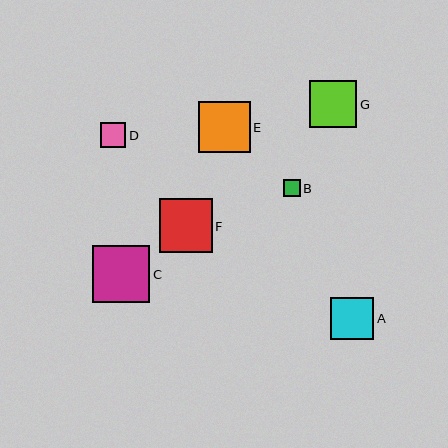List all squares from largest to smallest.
From largest to smallest: C, F, E, G, A, D, B.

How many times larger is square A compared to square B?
Square A is approximately 2.5 times the size of square B.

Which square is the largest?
Square C is the largest with a size of approximately 57 pixels.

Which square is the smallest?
Square B is the smallest with a size of approximately 17 pixels.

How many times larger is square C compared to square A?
Square C is approximately 1.3 times the size of square A.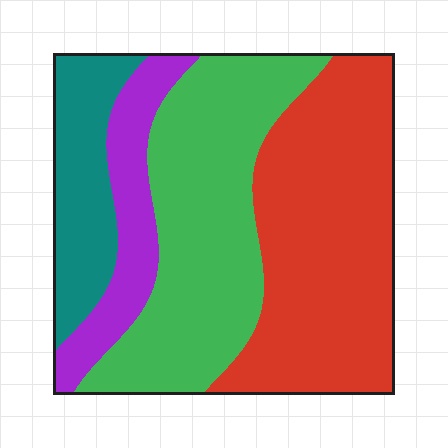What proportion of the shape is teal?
Teal takes up about one eighth (1/8) of the shape.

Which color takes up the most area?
Red, at roughly 40%.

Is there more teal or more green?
Green.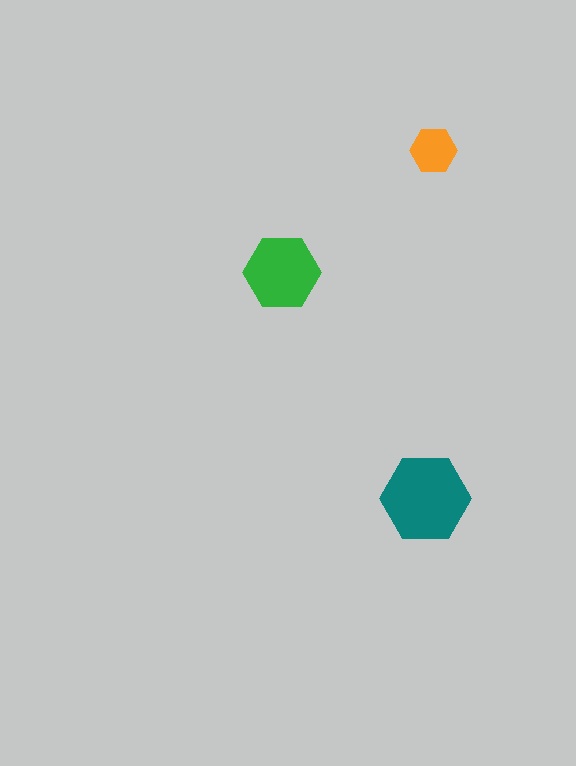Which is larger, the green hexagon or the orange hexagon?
The green one.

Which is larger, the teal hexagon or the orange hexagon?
The teal one.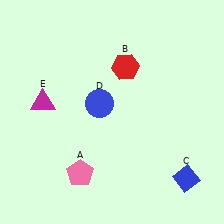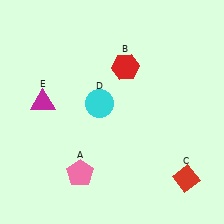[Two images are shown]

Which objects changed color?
C changed from blue to red. D changed from blue to cyan.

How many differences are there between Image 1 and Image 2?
There are 2 differences between the two images.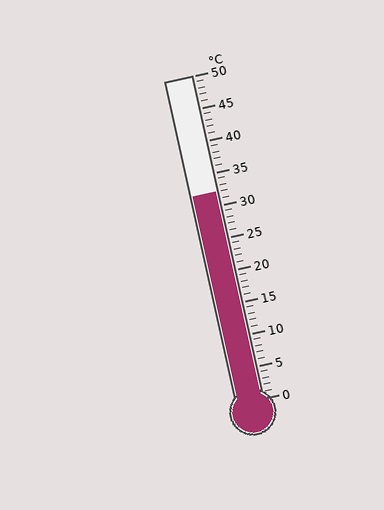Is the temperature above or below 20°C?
The temperature is above 20°C.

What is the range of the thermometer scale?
The thermometer scale ranges from 0°C to 50°C.